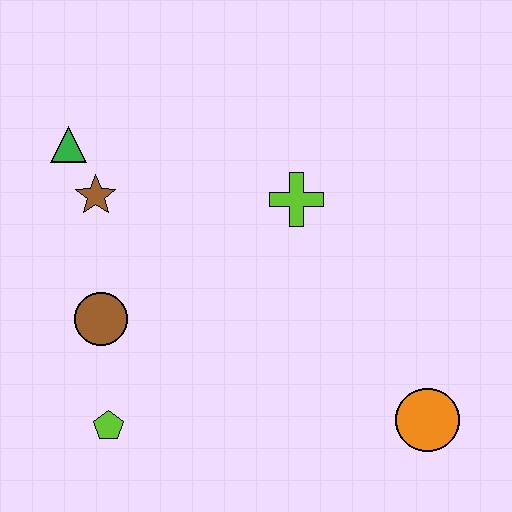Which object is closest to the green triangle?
The brown star is closest to the green triangle.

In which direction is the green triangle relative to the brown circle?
The green triangle is above the brown circle.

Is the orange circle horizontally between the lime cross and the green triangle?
No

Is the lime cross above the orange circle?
Yes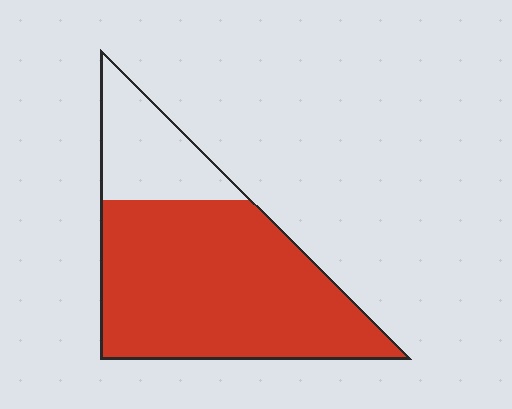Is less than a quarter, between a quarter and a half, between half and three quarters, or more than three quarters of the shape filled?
More than three quarters.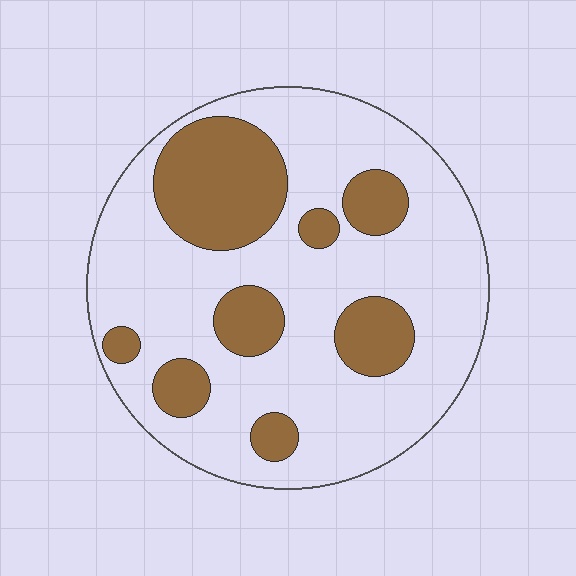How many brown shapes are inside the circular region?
8.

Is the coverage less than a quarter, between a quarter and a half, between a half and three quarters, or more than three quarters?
Between a quarter and a half.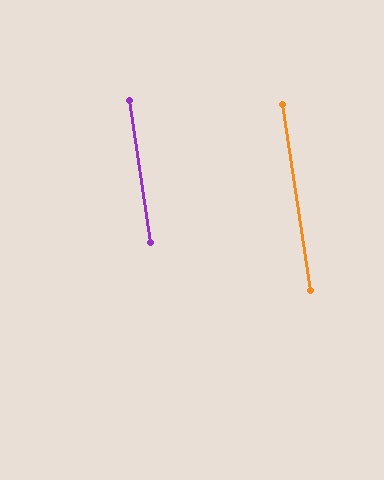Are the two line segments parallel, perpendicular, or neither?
Parallel — their directions differ by only 0.0°.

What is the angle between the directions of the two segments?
Approximately 0 degrees.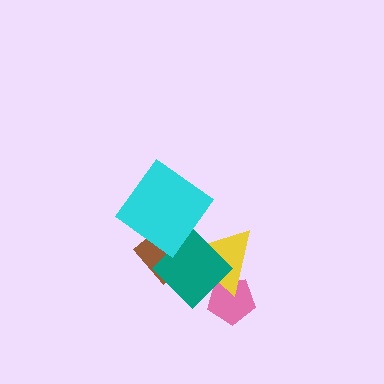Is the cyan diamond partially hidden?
No, no other shape covers it.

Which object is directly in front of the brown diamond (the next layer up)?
The teal diamond is directly in front of the brown diamond.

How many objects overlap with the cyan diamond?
3 objects overlap with the cyan diamond.